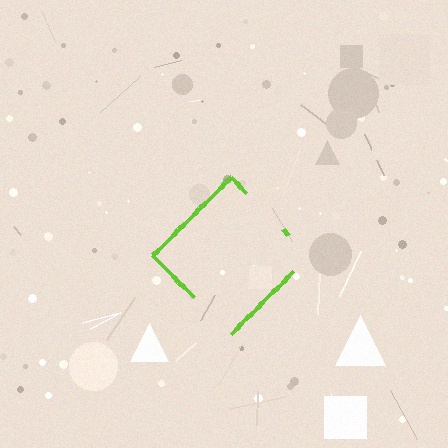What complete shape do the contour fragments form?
The contour fragments form a diamond.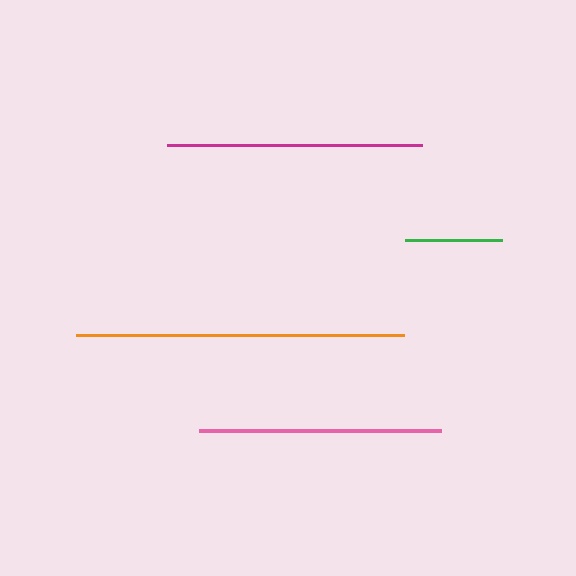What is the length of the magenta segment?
The magenta segment is approximately 254 pixels long.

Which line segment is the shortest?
The green line is the shortest at approximately 97 pixels.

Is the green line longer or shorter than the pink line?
The pink line is longer than the green line.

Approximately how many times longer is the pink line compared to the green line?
The pink line is approximately 2.5 times the length of the green line.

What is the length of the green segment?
The green segment is approximately 97 pixels long.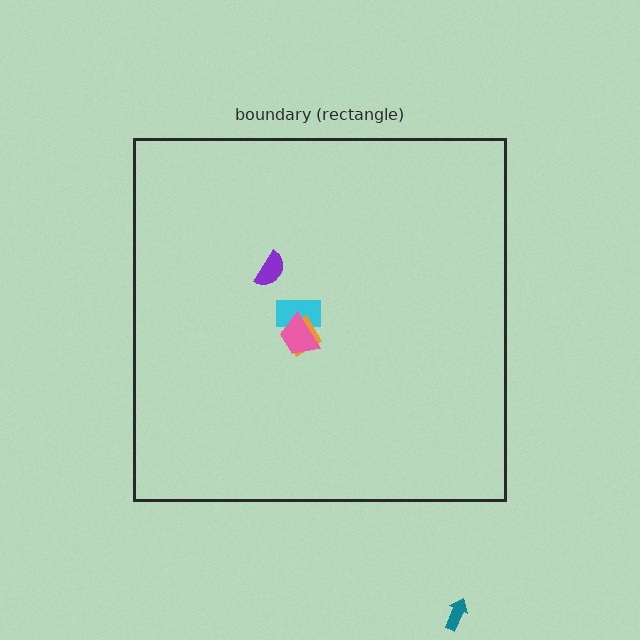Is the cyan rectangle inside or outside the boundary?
Inside.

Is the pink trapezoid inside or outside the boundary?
Inside.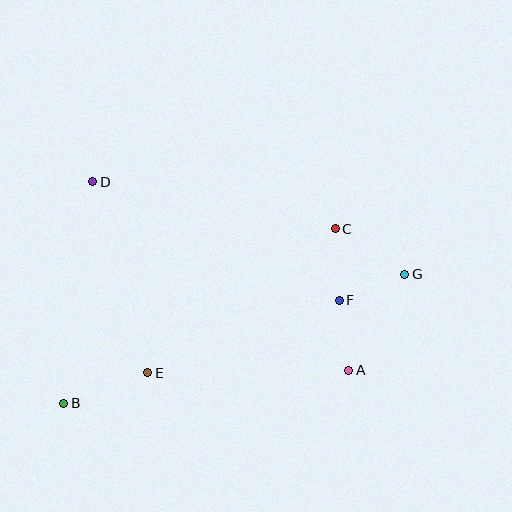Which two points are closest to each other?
Points F and G are closest to each other.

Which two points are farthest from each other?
Points B and G are farthest from each other.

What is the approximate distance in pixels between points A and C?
The distance between A and C is approximately 142 pixels.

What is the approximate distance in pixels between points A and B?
The distance between A and B is approximately 287 pixels.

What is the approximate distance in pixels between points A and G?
The distance between A and G is approximately 111 pixels.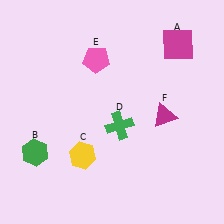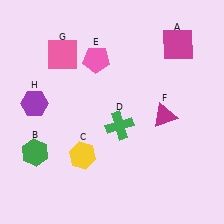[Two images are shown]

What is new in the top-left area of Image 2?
A pink square (G) was added in the top-left area of Image 2.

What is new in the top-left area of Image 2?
A purple hexagon (H) was added in the top-left area of Image 2.